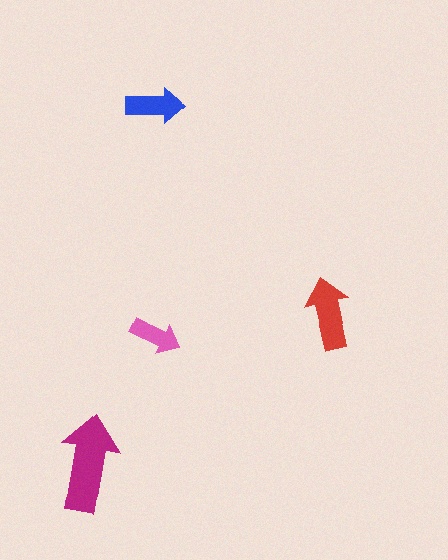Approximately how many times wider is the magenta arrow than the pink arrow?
About 2 times wider.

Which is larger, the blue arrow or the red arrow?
The red one.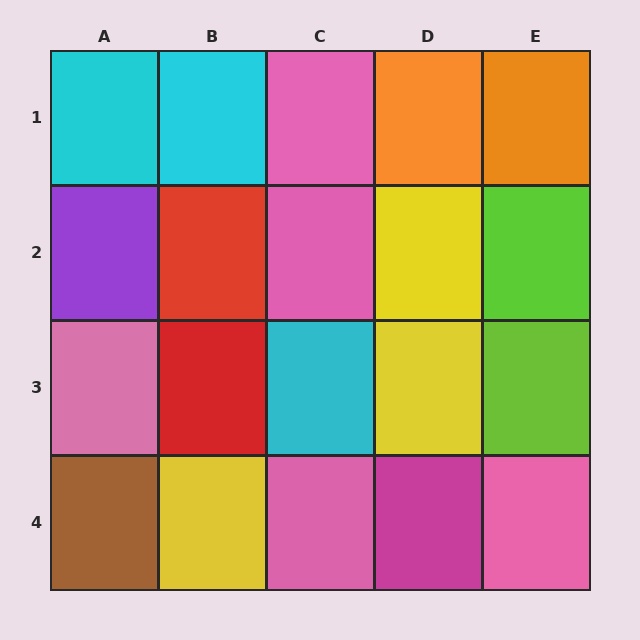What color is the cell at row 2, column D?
Yellow.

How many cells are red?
2 cells are red.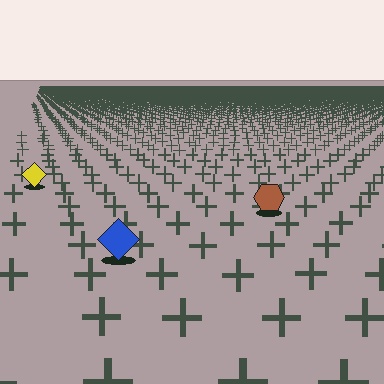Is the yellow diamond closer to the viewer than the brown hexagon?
No. The brown hexagon is closer — you can tell from the texture gradient: the ground texture is coarser near it.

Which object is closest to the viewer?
The blue diamond is closest. The texture marks near it are larger and more spread out.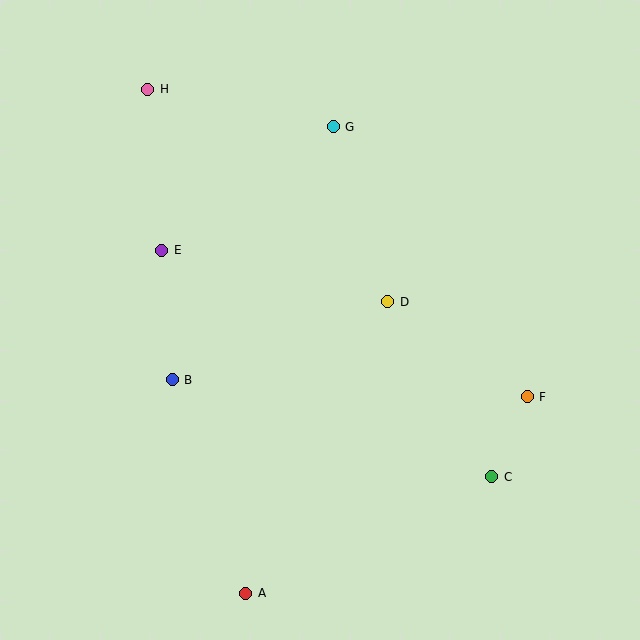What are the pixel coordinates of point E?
Point E is at (162, 250).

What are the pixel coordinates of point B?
Point B is at (172, 380).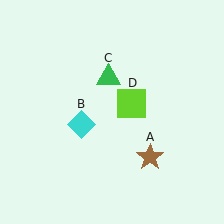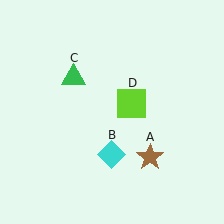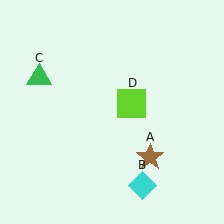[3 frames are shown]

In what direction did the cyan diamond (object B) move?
The cyan diamond (object B) moved down and to the right.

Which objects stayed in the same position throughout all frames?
Brown star (object A) and lime square (object D) remained stationary.